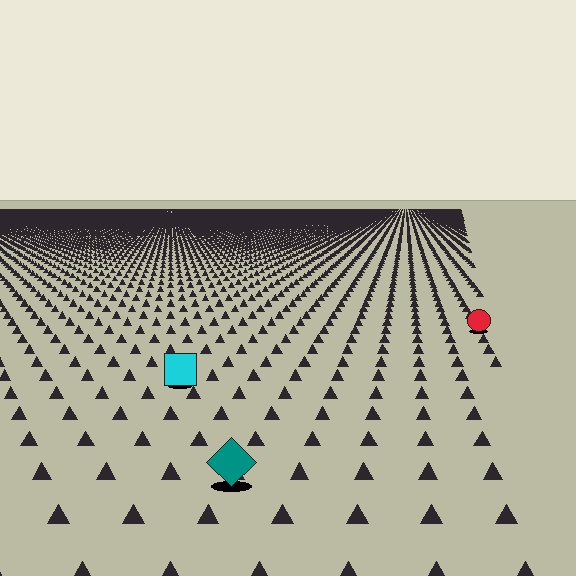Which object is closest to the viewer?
The teal diamond is closest. The texture marks near it are larger and more spread out.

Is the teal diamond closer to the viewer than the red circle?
Yes. The teal diamond is closer — you can tell from the texture gradient: the ground texture is coarser near it.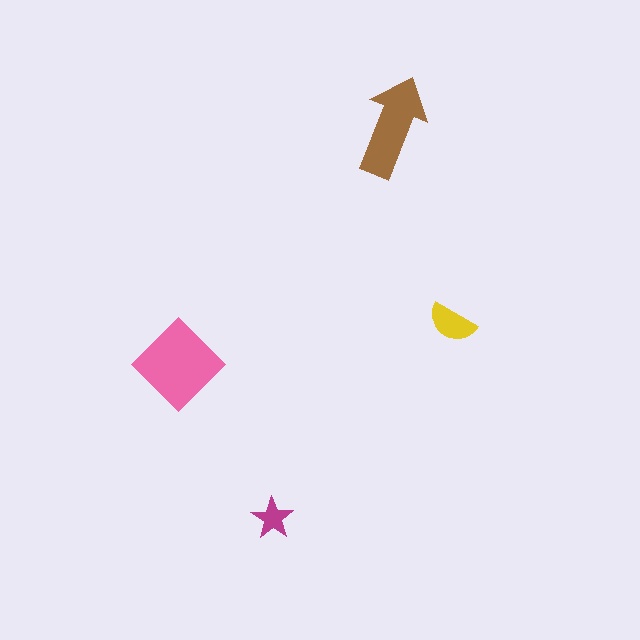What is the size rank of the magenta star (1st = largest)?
4th.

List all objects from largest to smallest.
The pink diamond, the brown arrow, the yellow semicircle, the magenta star.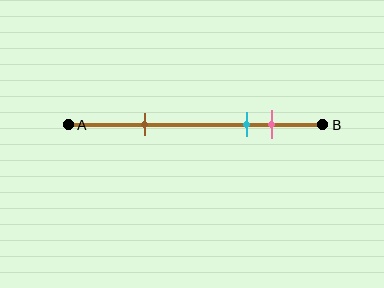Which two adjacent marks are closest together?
The cyan and pink marks are the closest adjacent pair.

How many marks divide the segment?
There are 3 marks dividing the segment.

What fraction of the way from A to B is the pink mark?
The pink mark is approximately 80% (0.8) of the way from A to B.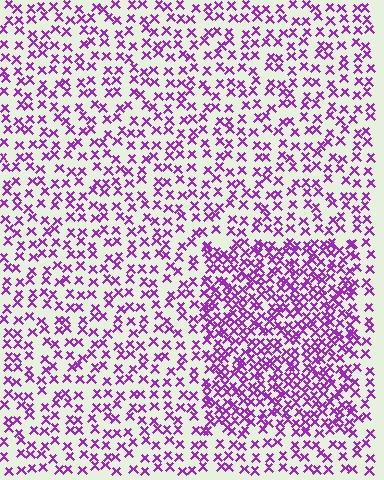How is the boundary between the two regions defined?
The boundary is defined by a change in element density (approximately 2.0x ratio). All elements are the same color, size, and shape.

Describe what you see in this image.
The image contains small purple elements arranged at two different densities. A rectangle-shaped region is visible where the elements are more densely packed than the surrounding area.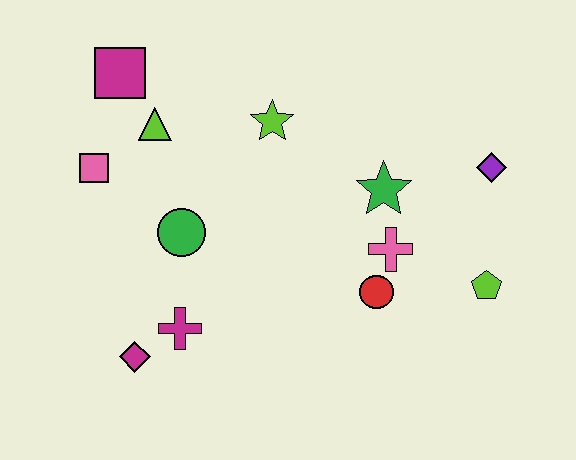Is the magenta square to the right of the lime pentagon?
No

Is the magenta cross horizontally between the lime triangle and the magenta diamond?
No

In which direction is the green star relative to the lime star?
The green star is to the right of the lime star.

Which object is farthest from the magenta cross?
The purple diamond is farthest from the magenta cross.